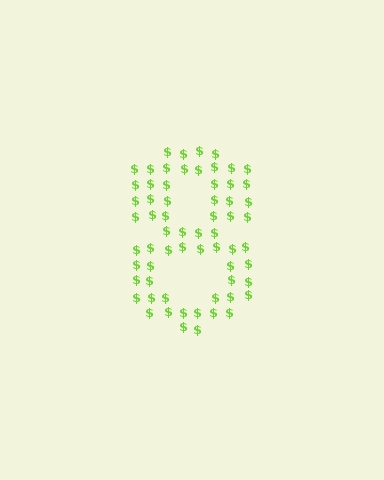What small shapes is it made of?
It is made of small dollar signs.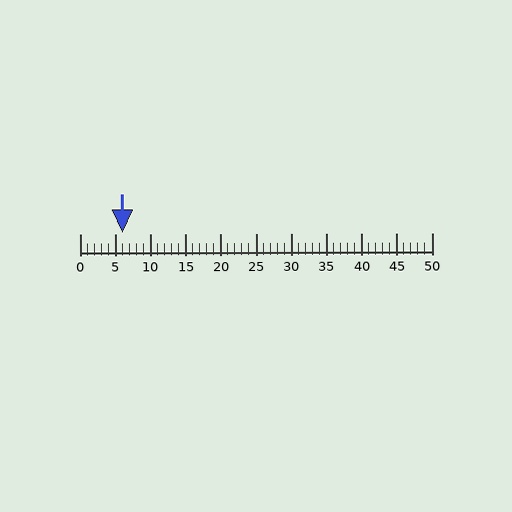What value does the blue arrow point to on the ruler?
The blue arrow points to approximately 6.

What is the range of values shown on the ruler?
The ruler shows values from 0 to 50.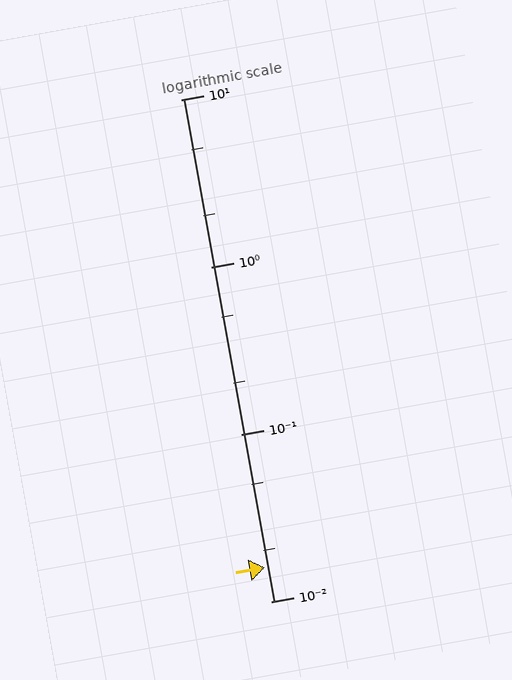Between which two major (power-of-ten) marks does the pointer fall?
The pointer is between 0.01 and 0.1.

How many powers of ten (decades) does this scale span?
The scale spans 3 decades, from 0.01 to 10.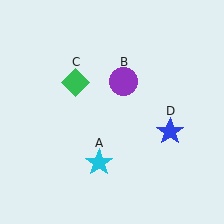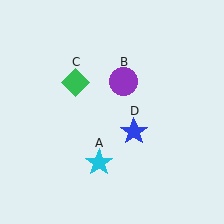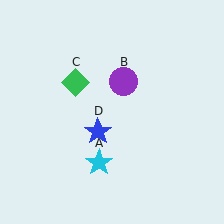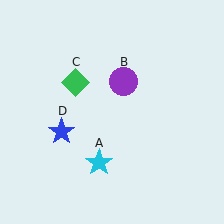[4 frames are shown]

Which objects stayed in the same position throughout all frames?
Cyan star (object A) and purple circle (object B) and green diamond (object C) remained stationary.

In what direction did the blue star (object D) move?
The blue star (object D) moved left.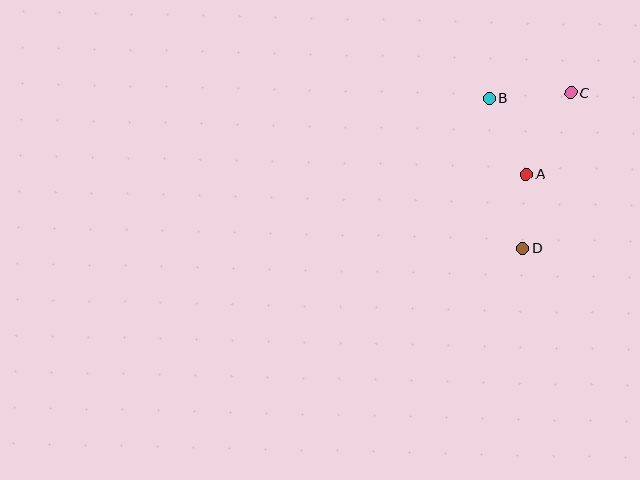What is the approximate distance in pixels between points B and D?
The distance between B and D is approximately 153 pixels.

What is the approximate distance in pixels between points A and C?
The distance between A and C is approximately 93 pixels.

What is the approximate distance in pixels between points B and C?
The distance between B and C is approximately 81 pixels.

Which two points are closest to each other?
Points A and D are closest to each other.